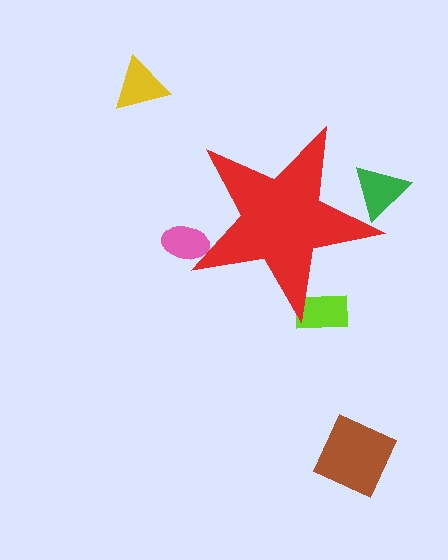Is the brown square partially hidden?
No, the brown square is fully visible.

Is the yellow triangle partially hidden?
No, the yellow triangle is fully visible.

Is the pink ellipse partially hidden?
Yes, the pink ellipse is partially hidden behind the red star.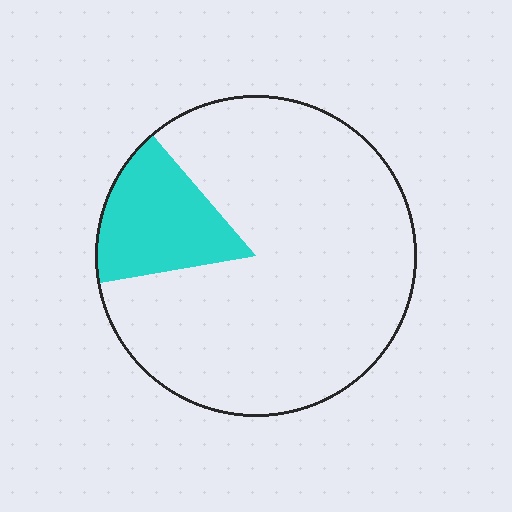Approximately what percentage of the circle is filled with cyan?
Approximately 15%.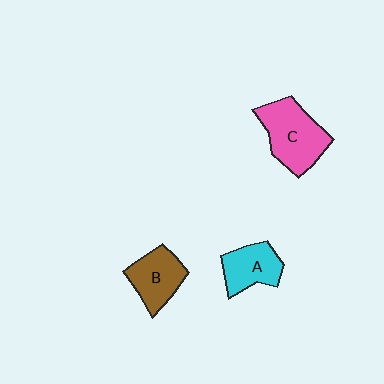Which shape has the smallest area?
Shape A (cyan).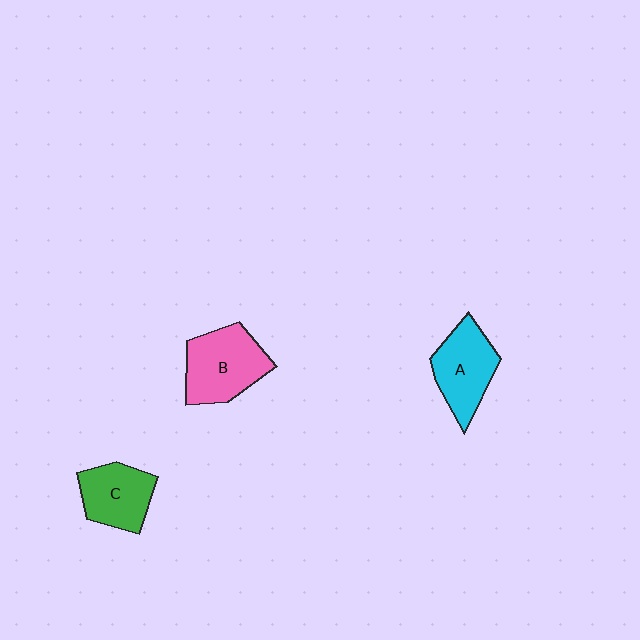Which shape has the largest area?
Shape B (pink).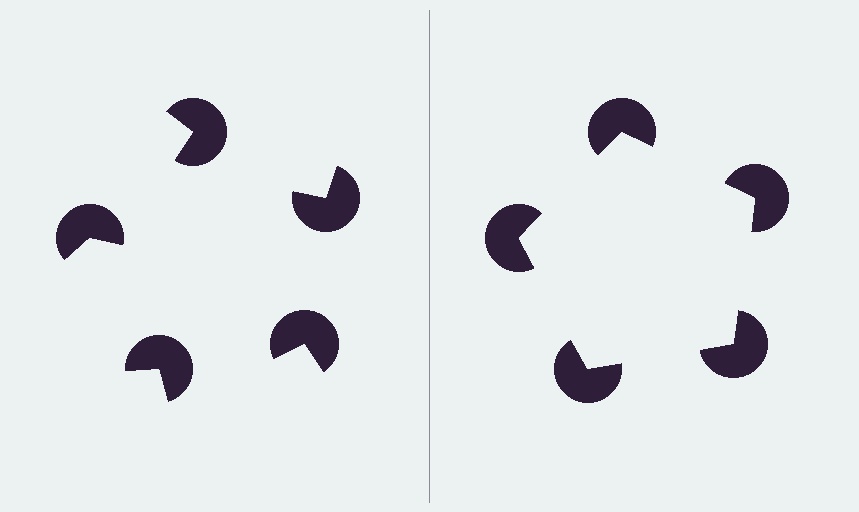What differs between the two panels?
The pac-man discs are positioned identically on both sides; only the wedge orientations differ. On the right they align to a pentagon; on the left they are misaligned.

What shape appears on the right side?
An illusory pentagon.